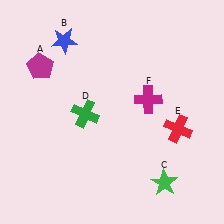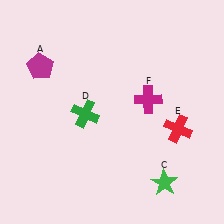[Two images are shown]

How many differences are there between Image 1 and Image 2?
There is 1 difference between the two images.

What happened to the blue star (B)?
The blue star (B) was removed in Image 2. It was in the top-left area of Image 1.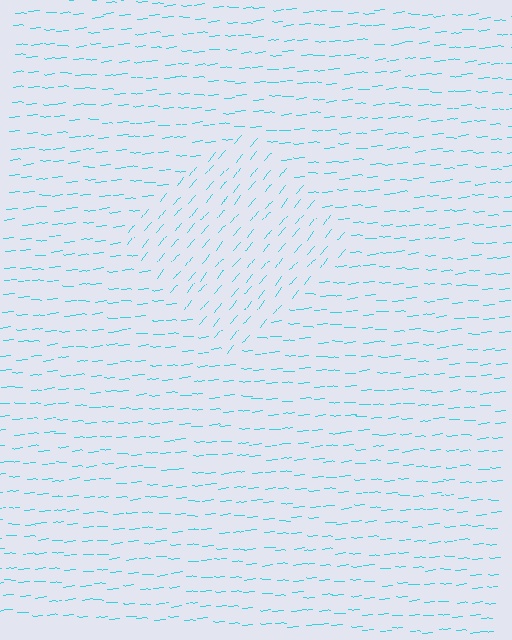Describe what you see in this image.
The image is filled with small cyan line segments. A diamond region in the image has lines oriented differently from the surrounding lines, creating a visible texture boundary.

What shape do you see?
I see a diamond.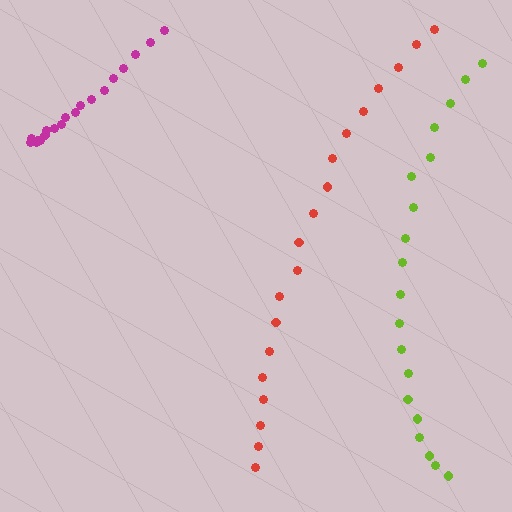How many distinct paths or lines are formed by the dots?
There are 3 distinct paths.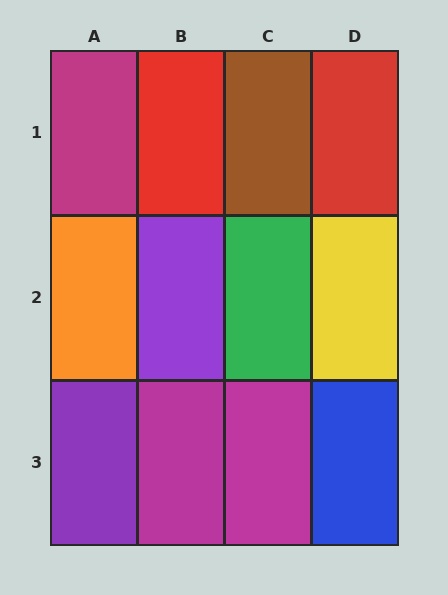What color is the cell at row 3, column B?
Magenta.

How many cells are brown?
1 cell is brown.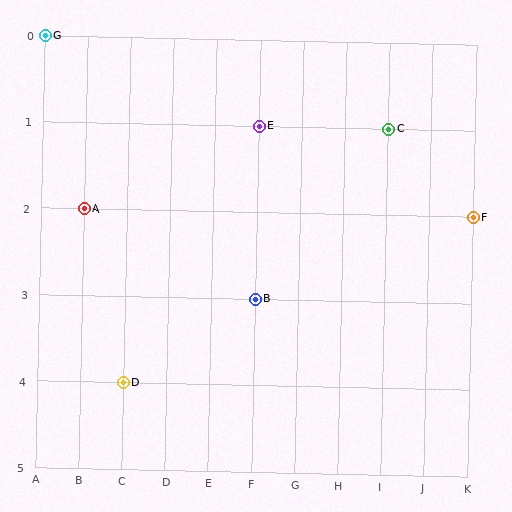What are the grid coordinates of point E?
Point E is at grid coordinates (F, 1).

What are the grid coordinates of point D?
Point D is at grid coordinates (C, 4).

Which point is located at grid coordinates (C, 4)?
Point D is at (C, 4).